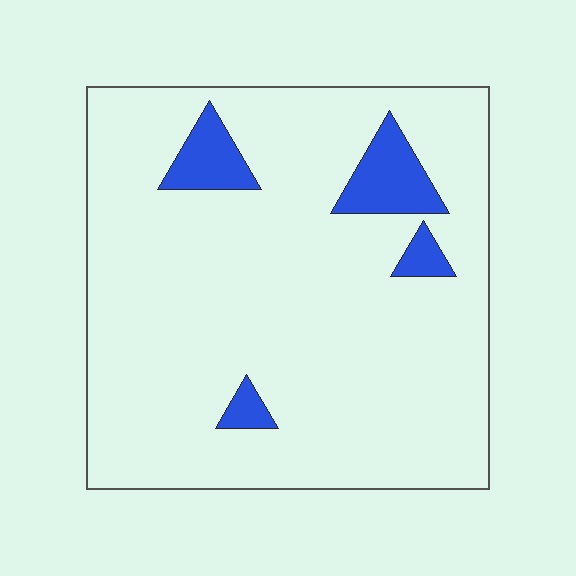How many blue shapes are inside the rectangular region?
4.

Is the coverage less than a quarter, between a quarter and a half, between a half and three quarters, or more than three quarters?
Less than a quarter.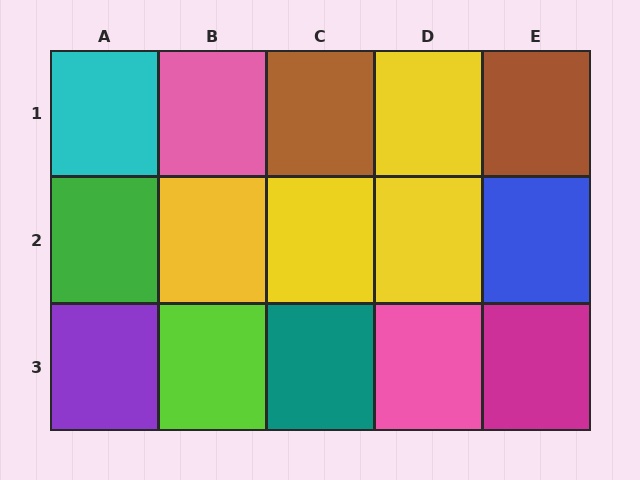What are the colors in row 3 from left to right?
Purple, lime, teal, pink, magenta.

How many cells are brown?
2 cells are brown.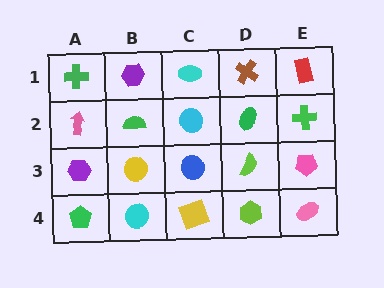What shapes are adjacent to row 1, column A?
A pink arrow (row 2, column A), a purple hexagon (row 1, column B).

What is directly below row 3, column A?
A green pentagon.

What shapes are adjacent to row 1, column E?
A green cross (row 2, column E), a brown cross (row 1, column D).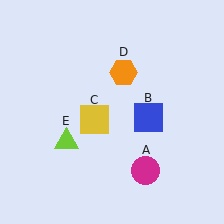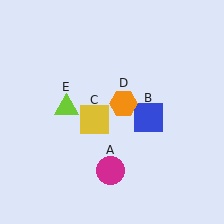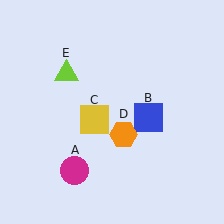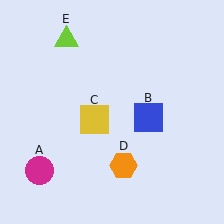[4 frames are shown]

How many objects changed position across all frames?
3 objects changed position: magenta circle (object A), orange hexagon (object D), lime triangle (object E).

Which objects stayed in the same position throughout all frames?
Blue square (object B) and yellow square (object C) remained stationary.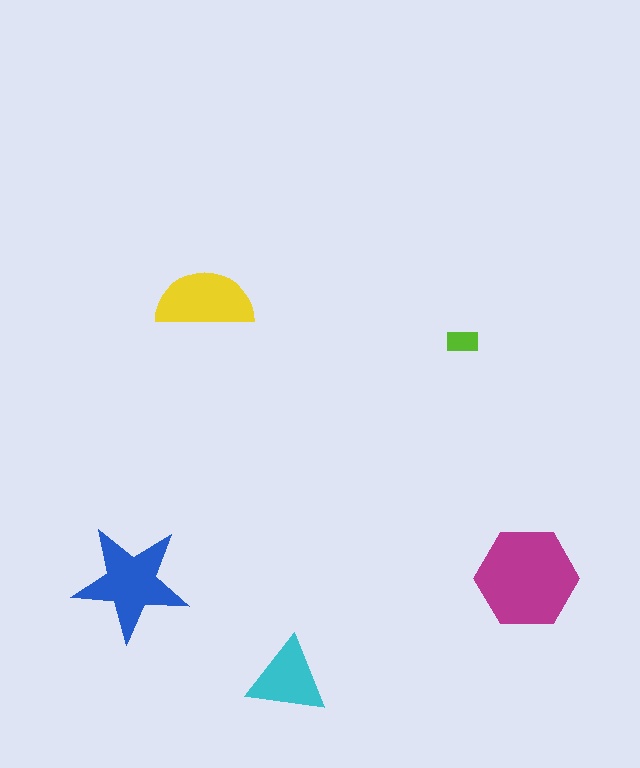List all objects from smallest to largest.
The lime rectangle, the cyan triangle, the yellow semicircle, the blue star, the magenta hexagon.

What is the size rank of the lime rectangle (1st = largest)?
5th.